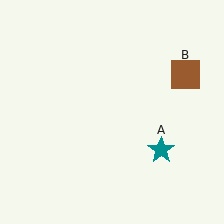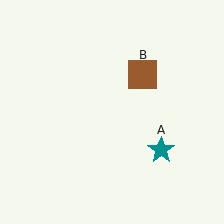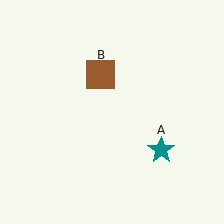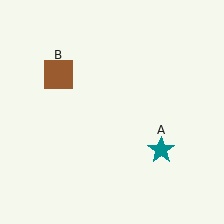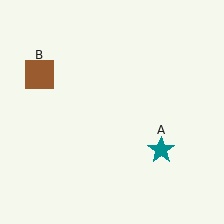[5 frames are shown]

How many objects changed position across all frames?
1 object changed position: brown square (object B).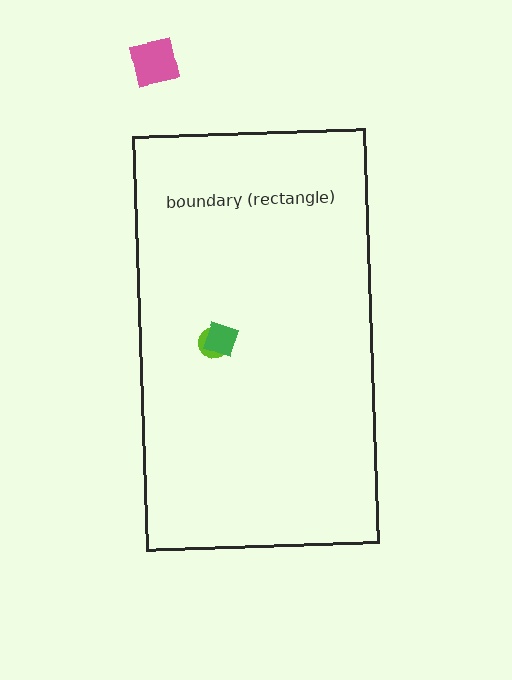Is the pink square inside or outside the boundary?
Outside.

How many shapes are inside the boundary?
2 inside, 1 outside.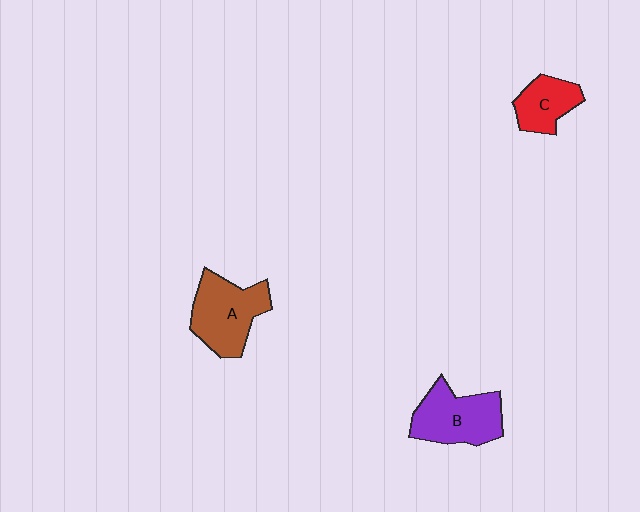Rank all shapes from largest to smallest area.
From largest to smallest: A (brown), B (purple), C (red).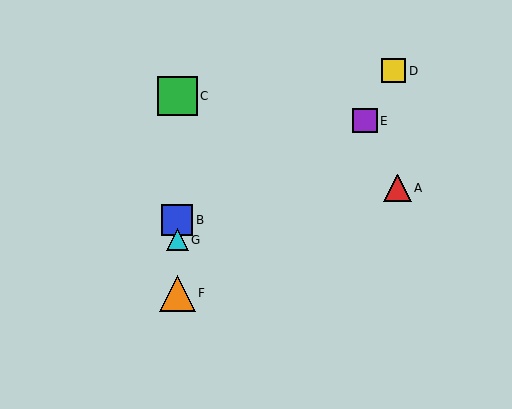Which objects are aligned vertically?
Objects B, C, F, G are aligned vertically.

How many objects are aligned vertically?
4 objects (B, C, F, G) are aligned vertically.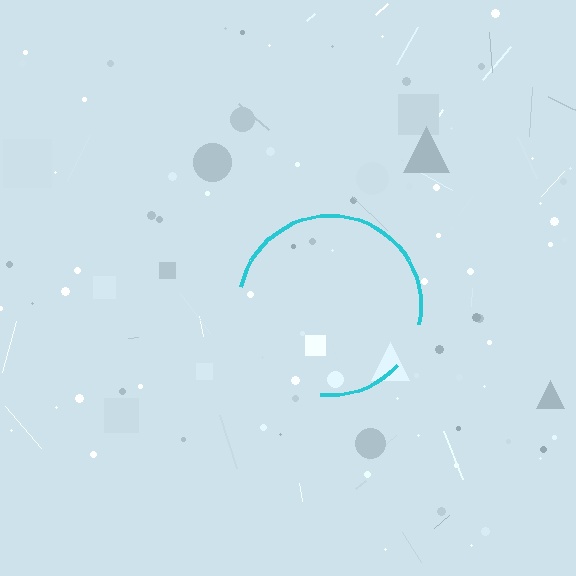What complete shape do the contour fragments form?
The contour fragments form a circle.